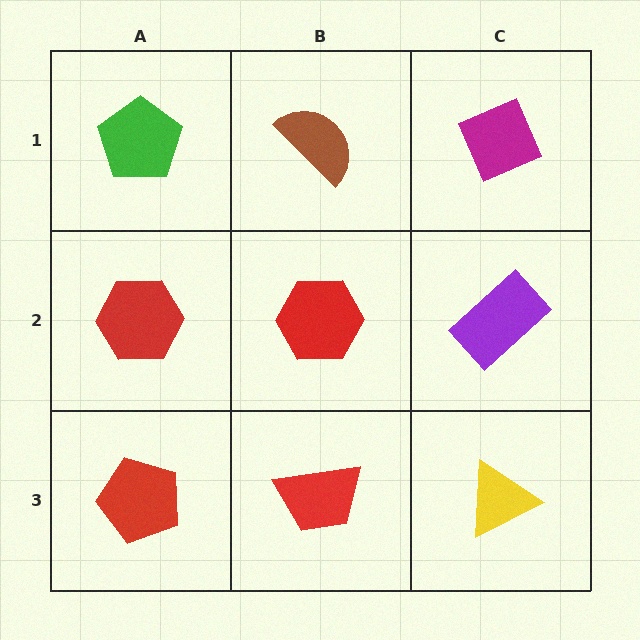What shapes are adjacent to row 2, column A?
A green pentagon (row 1, column A), a red pentagon (row 3, column A), a red hexagon (row 2, column B).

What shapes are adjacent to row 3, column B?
A red hexagon (row 2, column B), a red pentagon (row 3, column A), a yellow triangle (row 3, column C).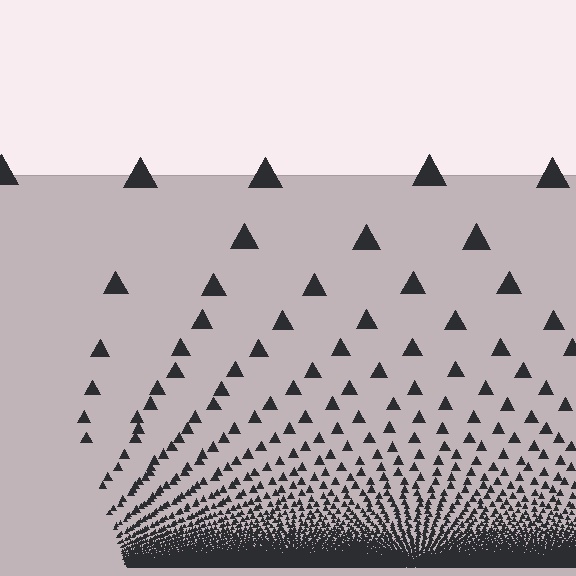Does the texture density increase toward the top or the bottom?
Density increases toward the bottom.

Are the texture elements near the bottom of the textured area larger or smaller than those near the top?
Smaller. The gradient is inverted — elements near the bottom are smaller and denser.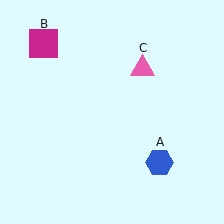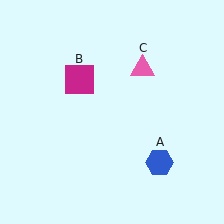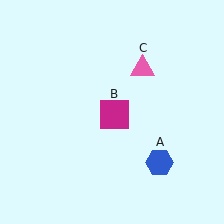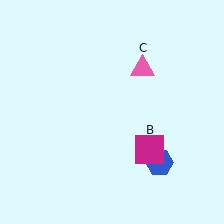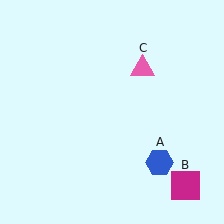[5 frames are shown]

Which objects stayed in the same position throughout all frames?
Blue hexagon (object A) and pink triangle (object C) remained stationary.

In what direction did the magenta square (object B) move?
The magenta square (object B) moved down and to the right.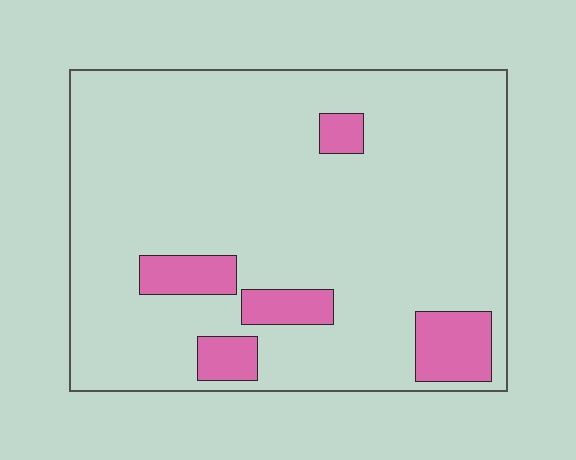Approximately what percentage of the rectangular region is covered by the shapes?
Approximately 10%.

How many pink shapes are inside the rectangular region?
5.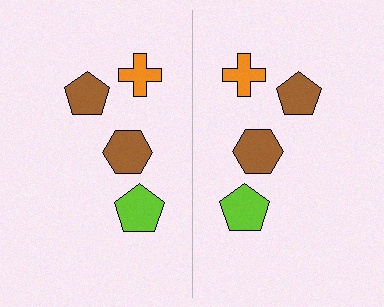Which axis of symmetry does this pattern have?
The pattern has a vertical axis of symmetry running through the center of the image.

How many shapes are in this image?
There are 8 shapes in this image.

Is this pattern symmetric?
Yes, this pattern has bilateral (reflection) symmetry.